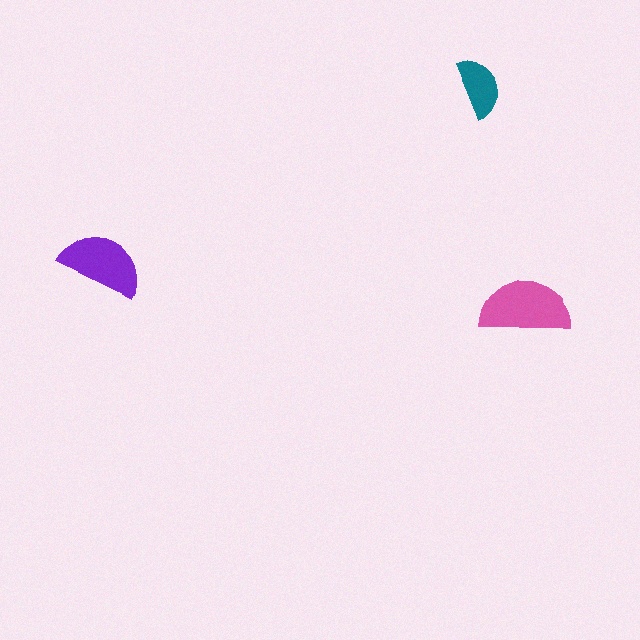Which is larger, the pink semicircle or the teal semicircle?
The pink one.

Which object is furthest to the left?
The purple semicircle is leftmost.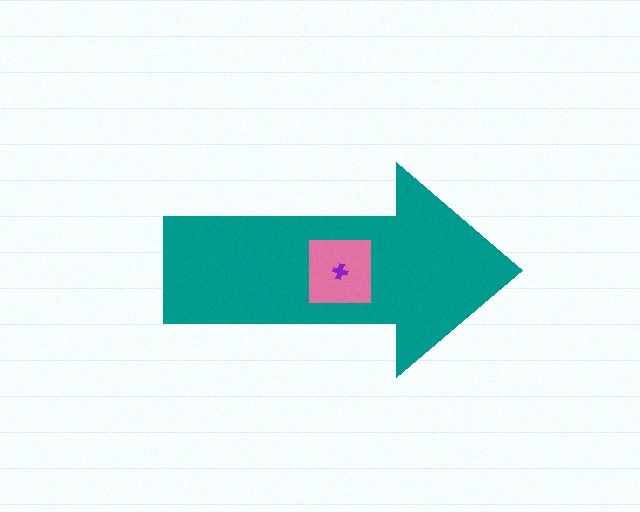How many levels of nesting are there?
3.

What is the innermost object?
The purple cross.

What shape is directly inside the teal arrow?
The pink square.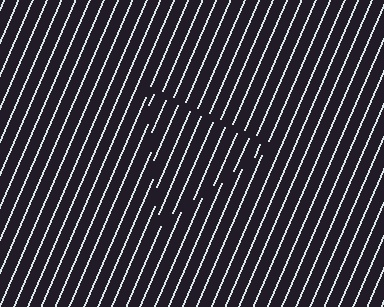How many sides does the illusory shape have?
3 sides — the line-ends trace a triangle.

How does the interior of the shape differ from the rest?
The interior of the shape contains the same grating, shifted by half a period — the contour is defined by the phase discontinuity where line-ends from the inner and outer gratings abut.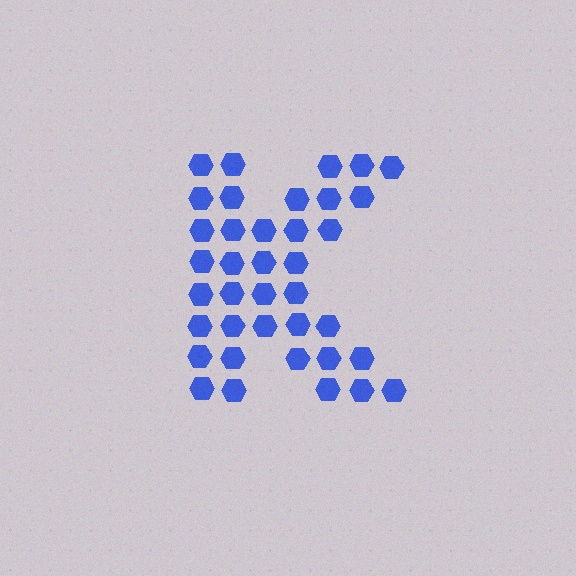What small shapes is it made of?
It is made of small hexagons.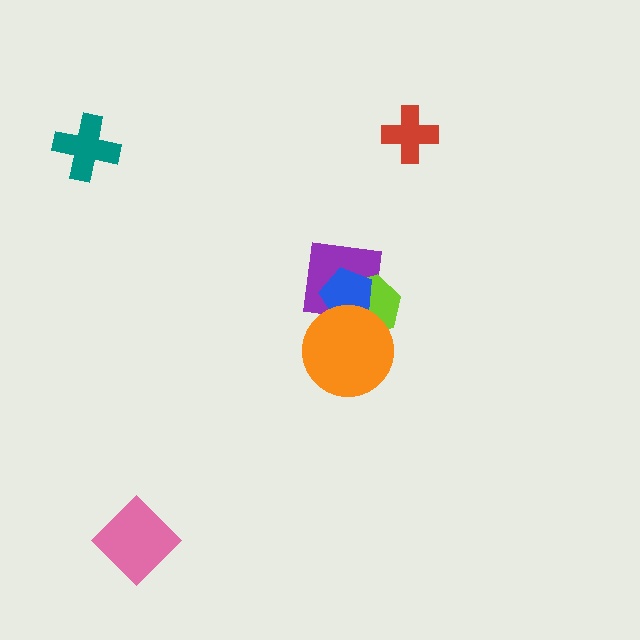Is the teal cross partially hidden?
No, no other shape covers it.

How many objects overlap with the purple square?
3 objects overlap with the purple square.